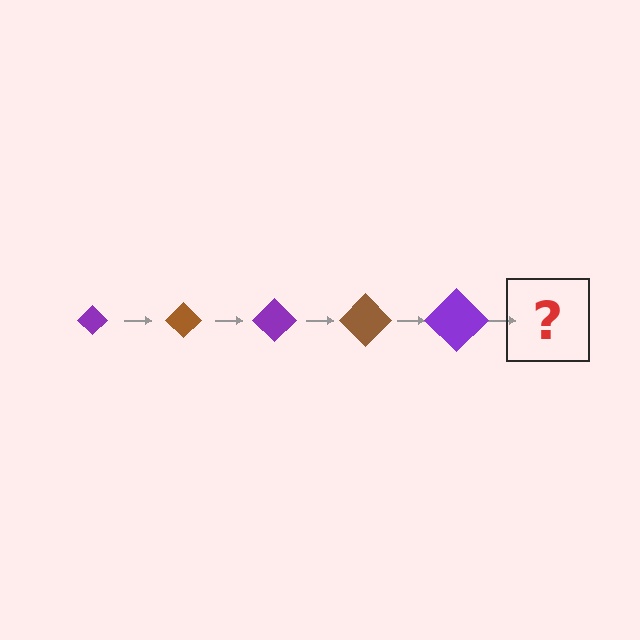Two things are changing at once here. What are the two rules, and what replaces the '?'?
The two rules are that the diamond grows larger each step and the color cycles through purple and brown. The '?' should be a brown diamond, larger than the previous one.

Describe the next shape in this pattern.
It should be a brown diamond, larger than the previous one.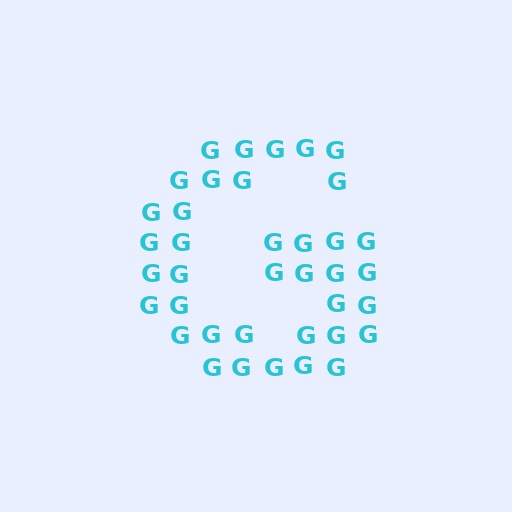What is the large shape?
The large shape is the letter G.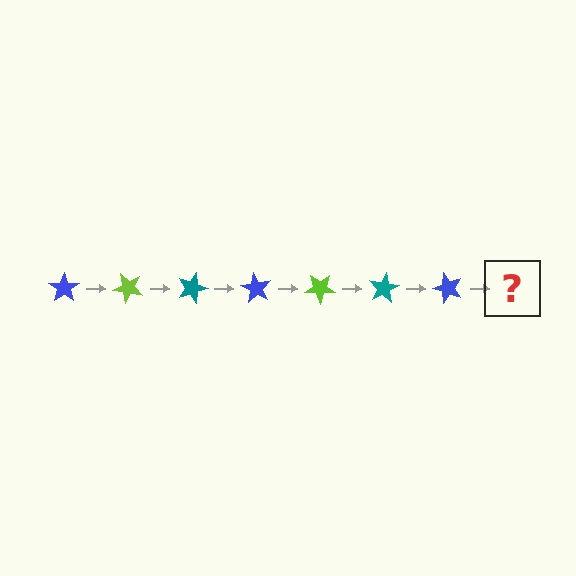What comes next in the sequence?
The next element should be a lime star, rotated 315 degrees from the start.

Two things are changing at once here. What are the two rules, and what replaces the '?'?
The two rules are that it rotates 45 degrees each step and the color cycles through blue, lime, and teal. The '?' should be a lime star, rotated 315 degrees from the start.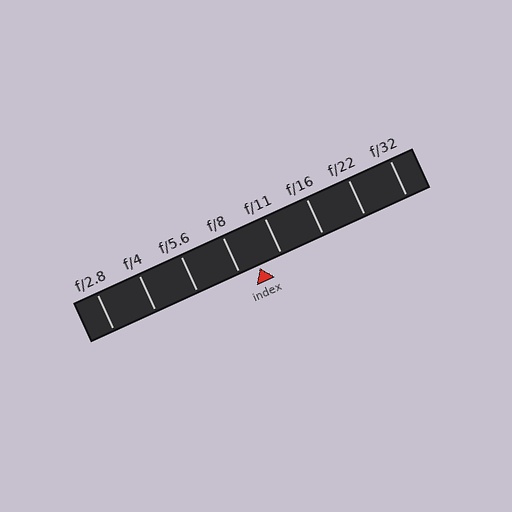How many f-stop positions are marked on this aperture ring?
There are 8 f-stop positions marked.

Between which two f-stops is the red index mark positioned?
The index mark is between f/8 and f/11.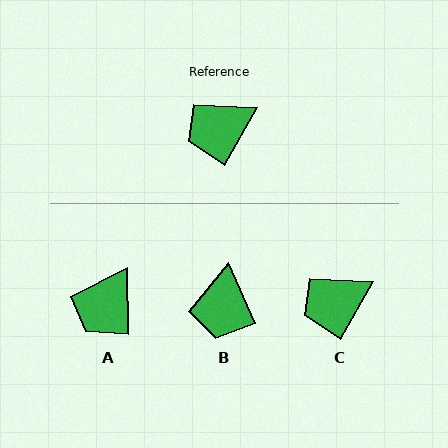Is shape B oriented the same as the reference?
No, it is off by about 54 degrees.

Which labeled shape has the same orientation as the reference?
C.